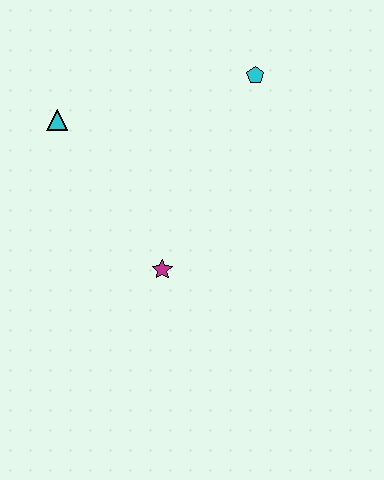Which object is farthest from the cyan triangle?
The cyan pentagon is farthest from the cyan triangle.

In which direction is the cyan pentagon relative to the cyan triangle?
The cyan pentagon is to the right of the cyan triangle.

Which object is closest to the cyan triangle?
The magenta star is closest to the cyan triangle.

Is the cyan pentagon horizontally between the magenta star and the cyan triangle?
No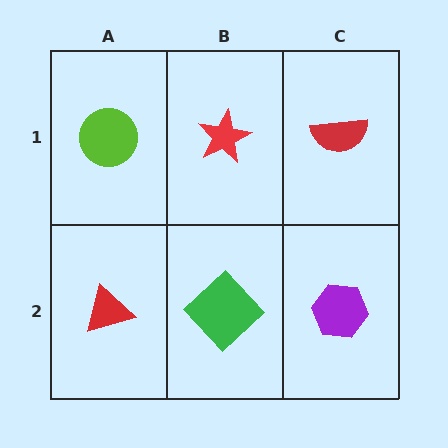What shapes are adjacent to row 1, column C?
A purple hexagon (row 2, column C), a red star (row 1, column B).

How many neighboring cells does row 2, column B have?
3.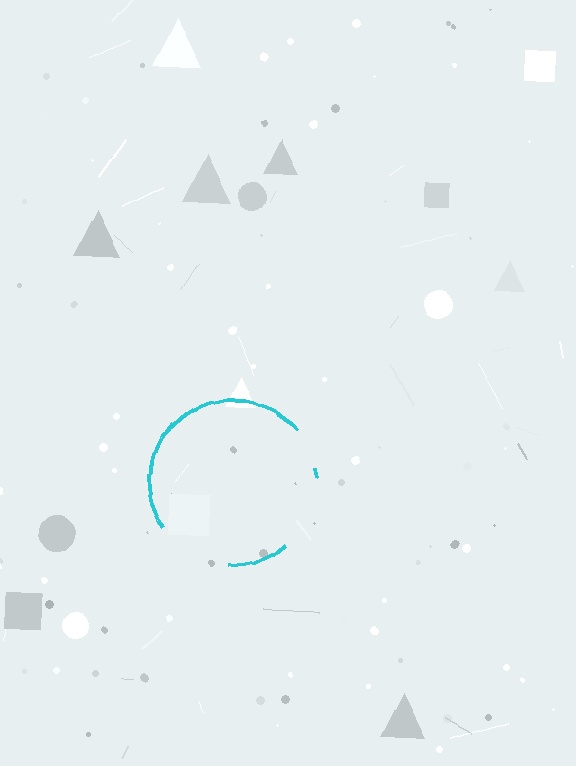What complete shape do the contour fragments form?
The contour fragments form a circle.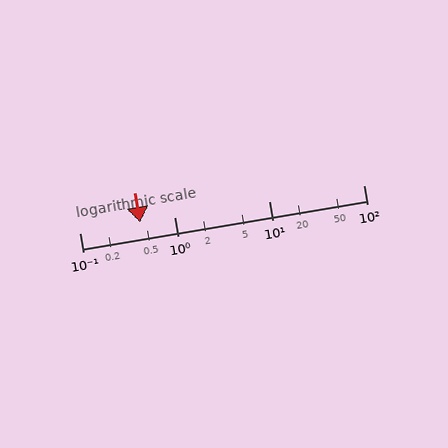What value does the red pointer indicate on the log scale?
The pointer indicates approximately 0.44.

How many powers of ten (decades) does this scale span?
The scale spans 3 decades, from 0.1 to 100.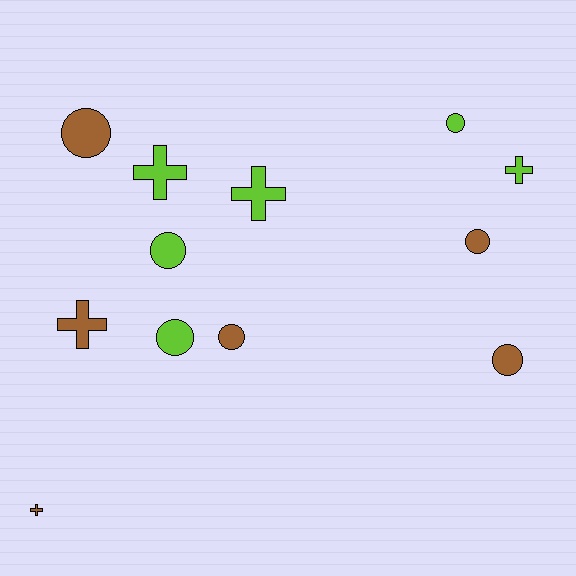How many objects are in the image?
There are 12 objects.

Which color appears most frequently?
Lime, with 6 objects.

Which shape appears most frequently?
Circle, with 7 objects.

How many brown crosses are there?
There are 2 brown crosses.